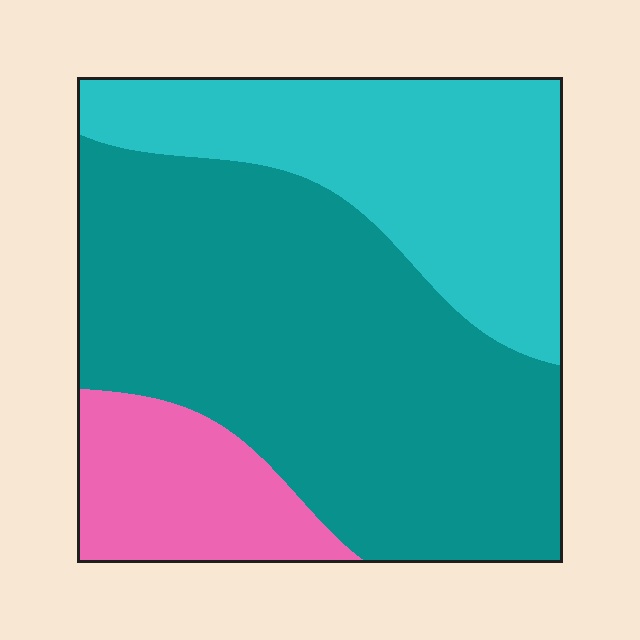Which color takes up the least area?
Pink, at roughly 15%.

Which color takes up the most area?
Teal, at roughly 55%.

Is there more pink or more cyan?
Cyan.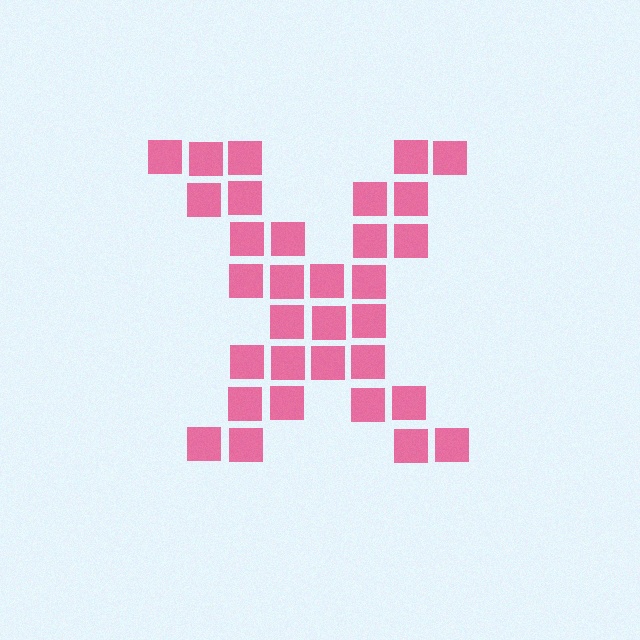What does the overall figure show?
The overall figure shows the letter X.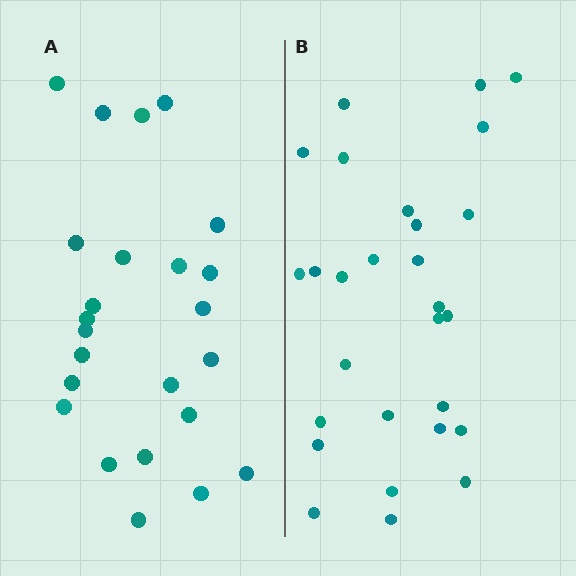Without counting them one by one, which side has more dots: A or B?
Region B (the right region) has more dots.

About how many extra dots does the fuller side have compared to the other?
Region B has about 4 more dots than region A.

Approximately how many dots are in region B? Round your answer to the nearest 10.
About 30 dots. (The exact count is 28, which rounds to 30.)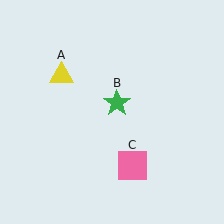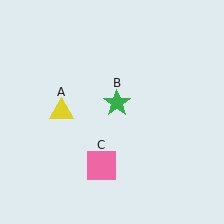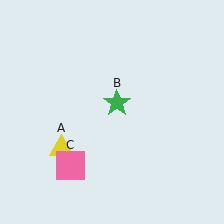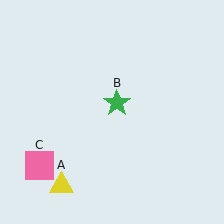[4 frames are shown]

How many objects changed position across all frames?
2 objects changed position: yellow triangle (object A), pink square (object C).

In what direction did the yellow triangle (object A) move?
The yellow triangle (object A) moved down.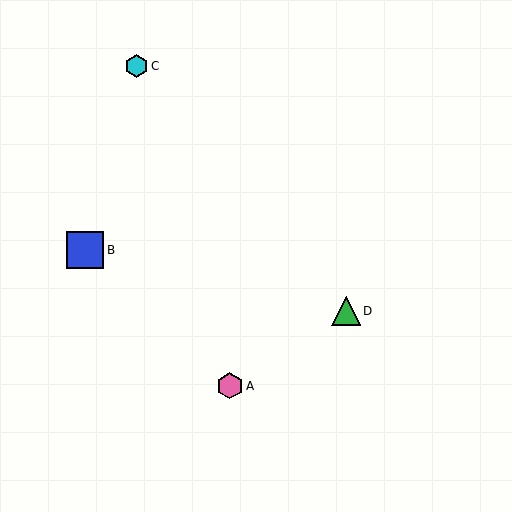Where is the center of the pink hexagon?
The center of the pink hexagon is at (230, 386).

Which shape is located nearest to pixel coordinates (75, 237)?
The blue square (labeled B) at (85, 250) is nearest to that location.